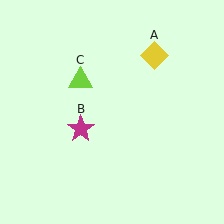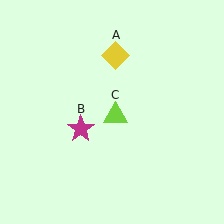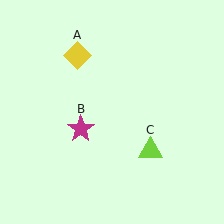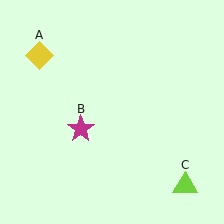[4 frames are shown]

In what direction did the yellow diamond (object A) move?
The yellow diamond (object A) moved left.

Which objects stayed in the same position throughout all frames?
Magenta star (object B) remained stationary.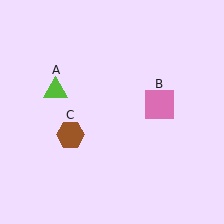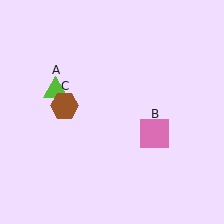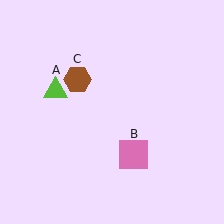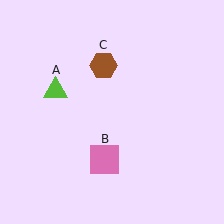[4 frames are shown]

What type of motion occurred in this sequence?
The pink square (object B), brown hexagon (object C) rotated clockwise around the center of the scene.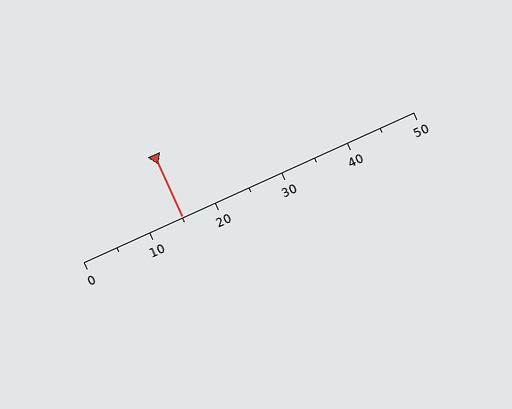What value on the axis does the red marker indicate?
The marker indicates approximately 15.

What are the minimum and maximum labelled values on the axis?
The axis runs from 0 to 50.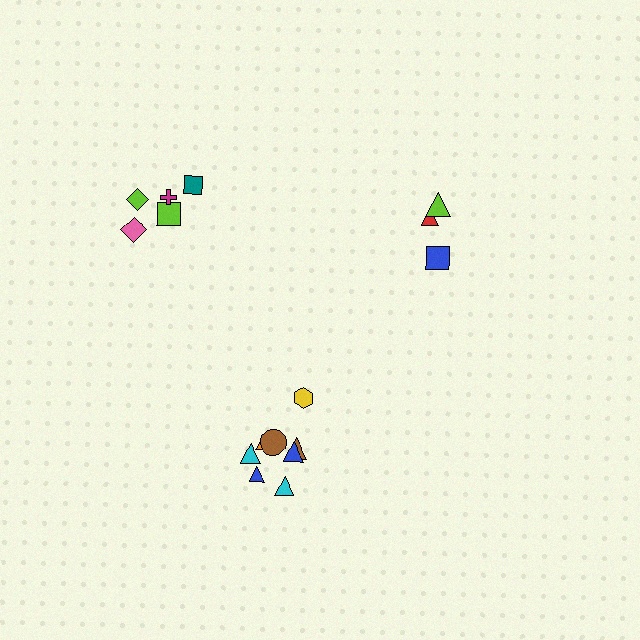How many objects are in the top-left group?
There are 5 objects.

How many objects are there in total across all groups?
There are 16 objects.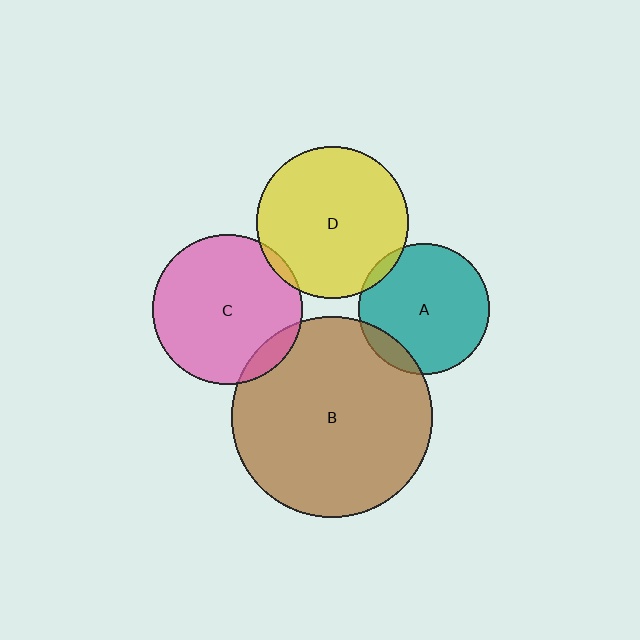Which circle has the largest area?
Circle B (brown).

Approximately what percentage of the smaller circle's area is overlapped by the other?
Approximately 5%.